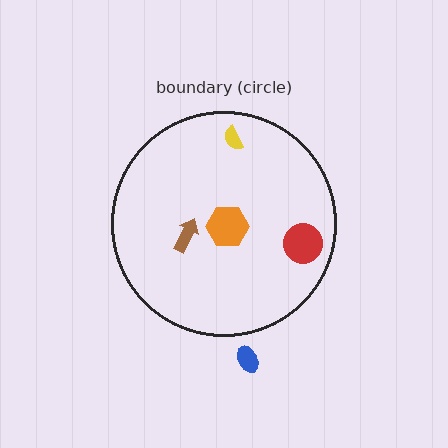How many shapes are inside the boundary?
4 inside, 1 outside.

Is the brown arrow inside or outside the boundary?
Inside.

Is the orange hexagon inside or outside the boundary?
Inside.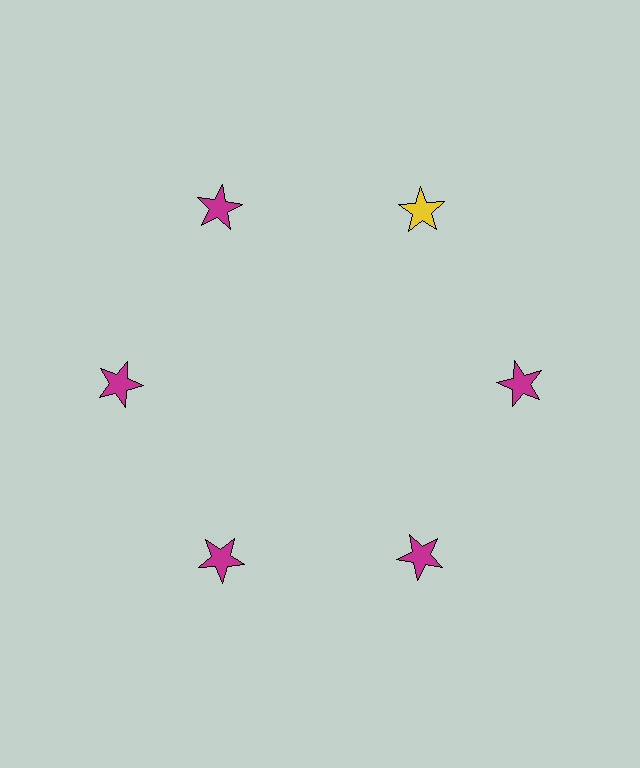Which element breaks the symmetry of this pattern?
The yellow star at roughly the 1 o'clock position breaks the symmetry. All other shapes are magenta stars.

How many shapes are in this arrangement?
There are 6 shapes arranged in a ring pattern.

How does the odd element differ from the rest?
It has a different color: yellow instead of magenta.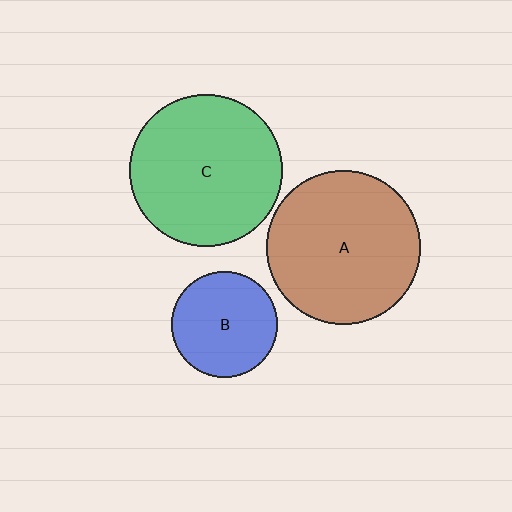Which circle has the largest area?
Circle A (brown).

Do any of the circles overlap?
No, none of the circles overlap.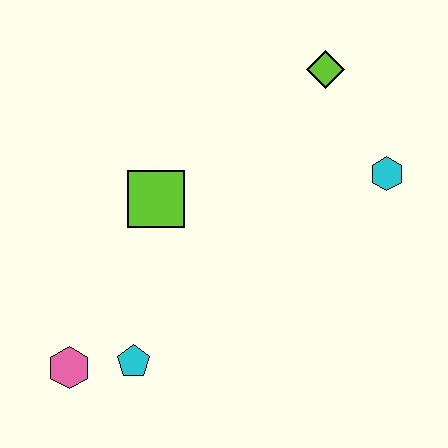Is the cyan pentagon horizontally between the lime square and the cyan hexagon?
No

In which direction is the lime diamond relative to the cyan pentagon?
The lime diamond is above the cyan pentagon.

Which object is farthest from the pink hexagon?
The lime diamond is farthest from the pink hexagon.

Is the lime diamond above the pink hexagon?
Yes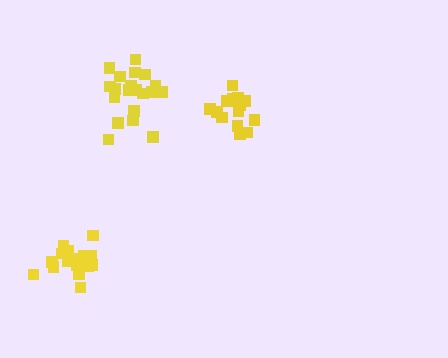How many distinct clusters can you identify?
There are 3 distinct clusters.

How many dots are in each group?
Group 1: 18 dots, Group 2: 21 dots, Group 3: 17 dots (56 total).